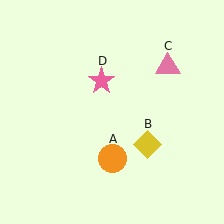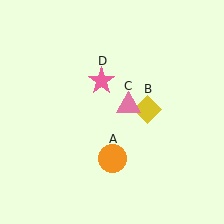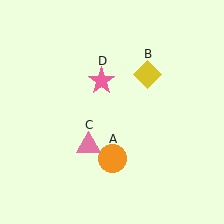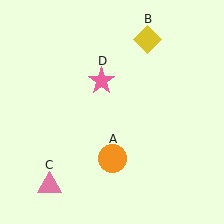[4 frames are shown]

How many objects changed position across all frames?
2 objects changed position: yellow diamond (object B), pink triangle (object C).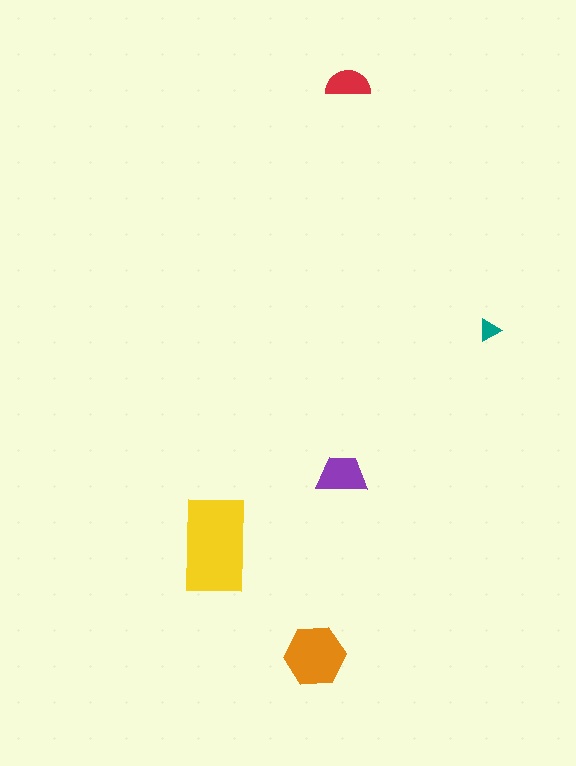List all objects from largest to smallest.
The yellow rectangle, the orange hexagon, the purple trapezoid, the red semicircle, the teal triangle.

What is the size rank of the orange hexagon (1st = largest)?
2nd.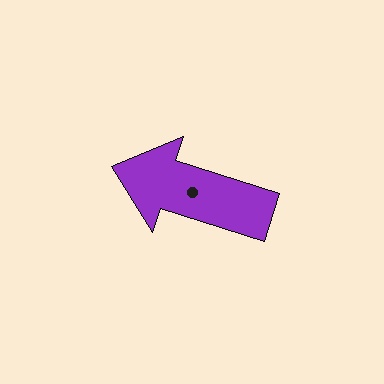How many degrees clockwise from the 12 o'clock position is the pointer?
Approximately 288 degrees.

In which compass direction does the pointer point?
West.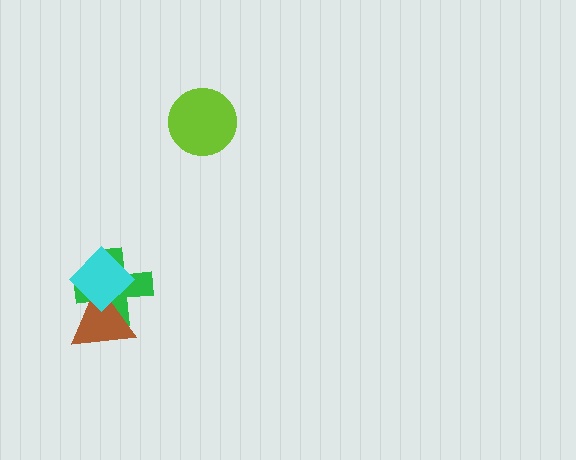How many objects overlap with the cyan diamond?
2 objects overlap with the cyan diamond.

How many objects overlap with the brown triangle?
2 objects overlap with the brown triangle.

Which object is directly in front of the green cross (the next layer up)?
The brown triangle is directly in front of the green cross.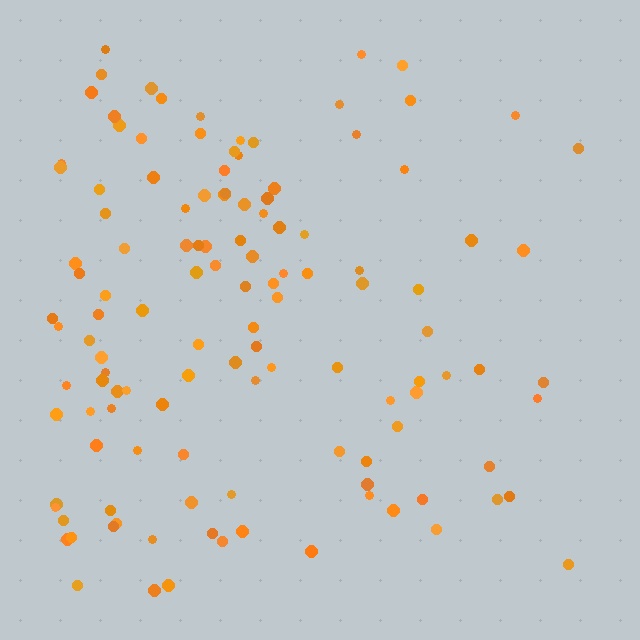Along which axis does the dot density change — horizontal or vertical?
Horizontal.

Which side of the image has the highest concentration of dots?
The left.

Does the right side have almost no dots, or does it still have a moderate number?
Still a moderate number, just noticeably fewer than the left.